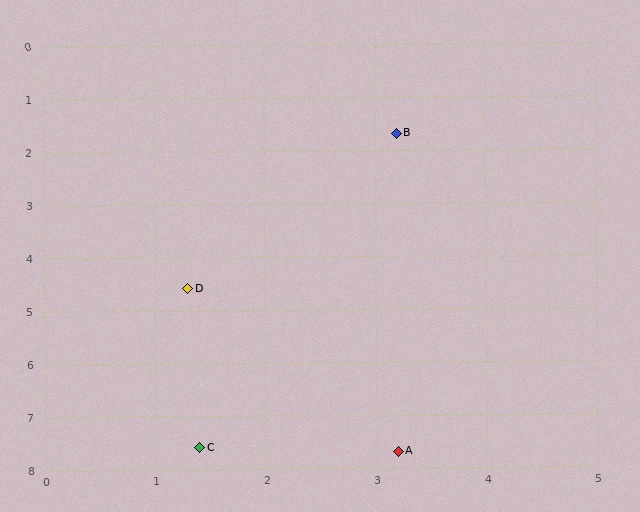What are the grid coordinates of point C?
Point C is at approximately (1.4, 7.6).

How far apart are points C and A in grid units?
Points C and A are about 1.8 grid units apart.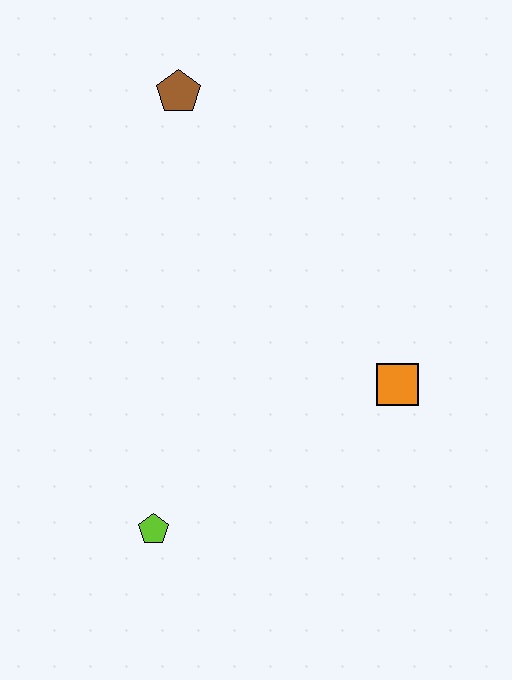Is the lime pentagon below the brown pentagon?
Yes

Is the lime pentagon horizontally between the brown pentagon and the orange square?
No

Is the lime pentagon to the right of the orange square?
No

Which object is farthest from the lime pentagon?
The brown pentagon is farthest from the lime pentagon.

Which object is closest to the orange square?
The lime pentagon is closest to the orange square.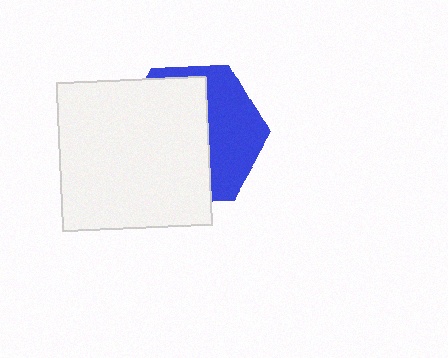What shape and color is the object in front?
The object in front is a white square.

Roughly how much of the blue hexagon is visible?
A small part of it is visible (roughly 40%).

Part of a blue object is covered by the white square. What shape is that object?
It is a hexagon.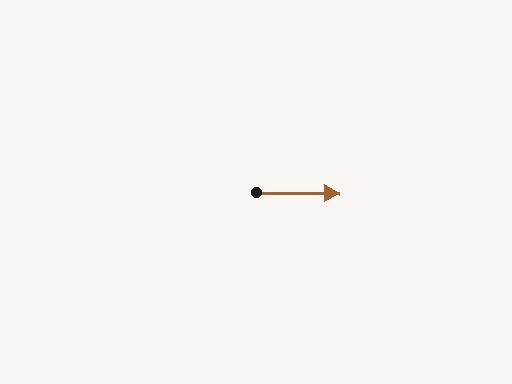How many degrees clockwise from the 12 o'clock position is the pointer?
Approximately 91 degrees.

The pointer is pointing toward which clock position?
Roughly 3 o'clock.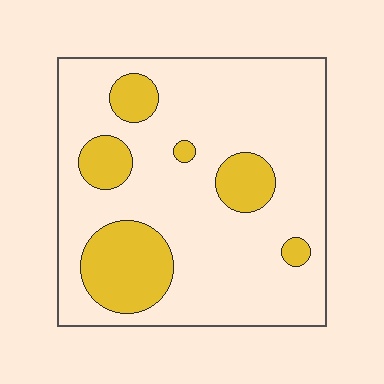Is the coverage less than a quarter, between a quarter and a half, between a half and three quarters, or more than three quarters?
Less than a quarter.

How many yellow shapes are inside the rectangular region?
6.